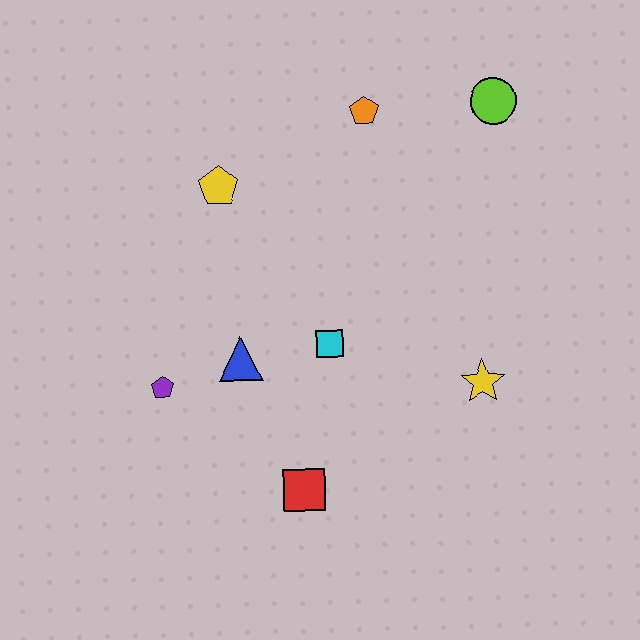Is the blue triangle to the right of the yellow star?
No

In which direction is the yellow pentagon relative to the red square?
The yellow pentagon is above the red square.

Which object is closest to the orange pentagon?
The lime circle is closest to the orange pentagon.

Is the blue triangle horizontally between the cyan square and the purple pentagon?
Yes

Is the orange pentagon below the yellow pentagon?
No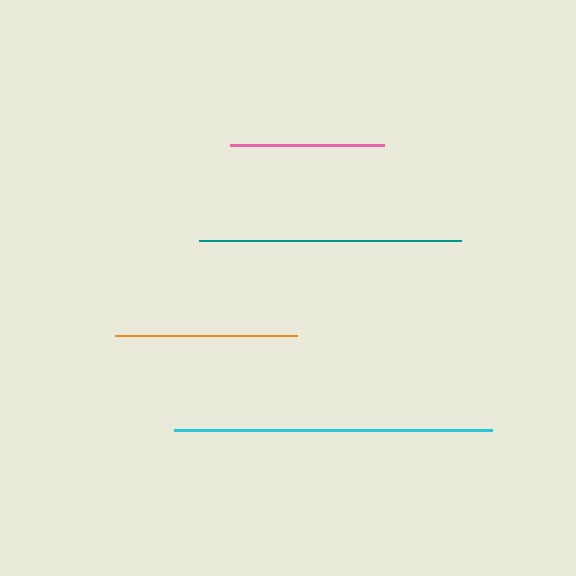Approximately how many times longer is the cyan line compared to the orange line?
The cyan line is approximately 1.7 times the length of the orange line.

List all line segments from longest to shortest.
From longest to shortest: cyan, teal, orange, pink.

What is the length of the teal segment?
The teal segment is approximately 262 pixels long.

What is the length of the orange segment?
The orange segment is approximately 182 pixels long.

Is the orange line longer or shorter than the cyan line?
The cyan line is longer than the orange line.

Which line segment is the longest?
The cyan line is the longest at approximately 318 pixels.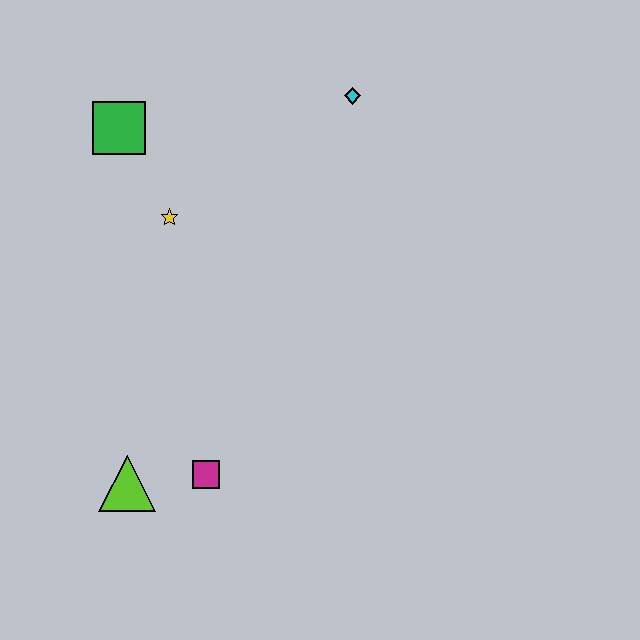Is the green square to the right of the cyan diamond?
No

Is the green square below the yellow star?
No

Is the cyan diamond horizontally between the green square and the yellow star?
No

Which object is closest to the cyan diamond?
The yellow star is closest to the cyan diamond.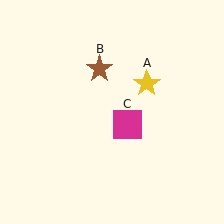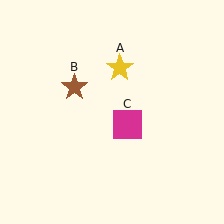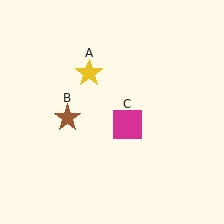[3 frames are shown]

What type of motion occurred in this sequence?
The yellow star (object A), brown star (object B) rotated counterclockwise around the center of the scene.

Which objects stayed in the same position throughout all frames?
Magenta square (object C) remained stationary.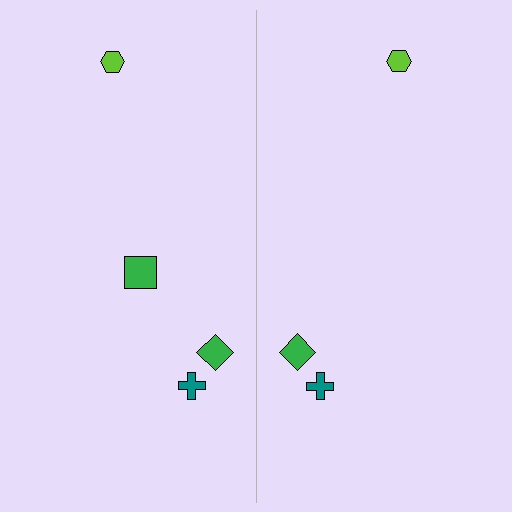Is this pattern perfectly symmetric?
No, the pattern is not perfectly symmetric. A green square is missing from the right side.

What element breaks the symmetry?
A green square is missing from the right side.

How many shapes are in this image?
There are 7 shapes in this image.